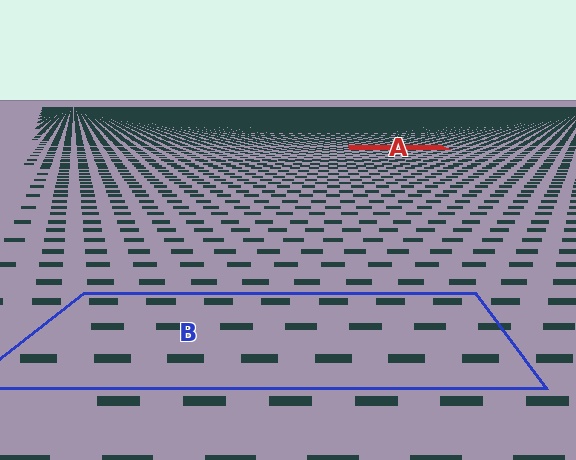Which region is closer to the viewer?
Region B is closer. The texture elements there are larger and more spread out.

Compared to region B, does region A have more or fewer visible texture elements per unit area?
Region A has more texture elements per unit area — they are packed more densely because it is farther away.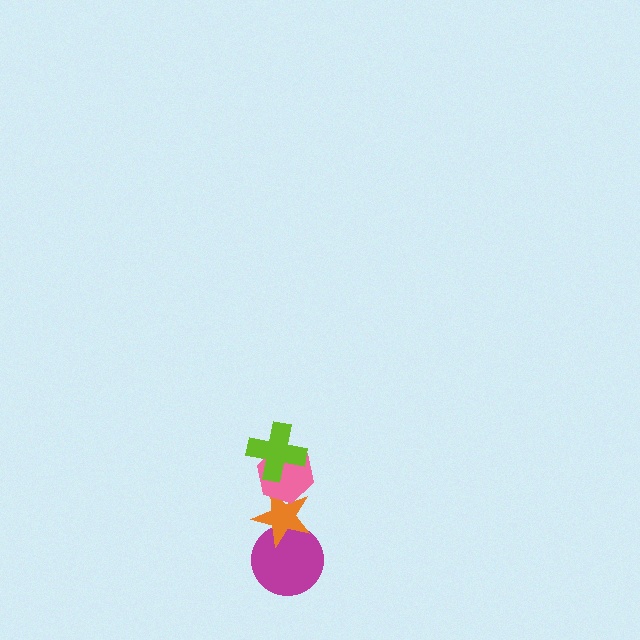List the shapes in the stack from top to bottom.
From top to bottom: the lime cross, the pink hexagon, the orange star, the magenta circle.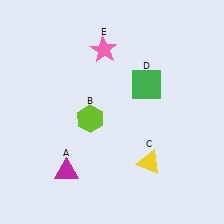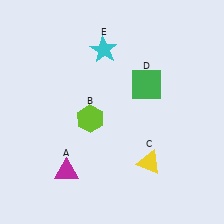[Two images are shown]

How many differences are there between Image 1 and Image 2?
There is 1 difference between the two images.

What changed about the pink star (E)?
In Image 1, E is pink. In Image 2, it changed to cyan.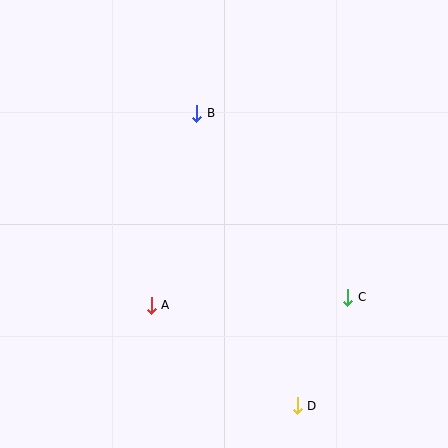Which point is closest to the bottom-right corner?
Point D is closest to the bottom-right corner.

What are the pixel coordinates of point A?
Point A is at (151, 305).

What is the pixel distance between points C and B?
The distance between C and B is 238 pixels.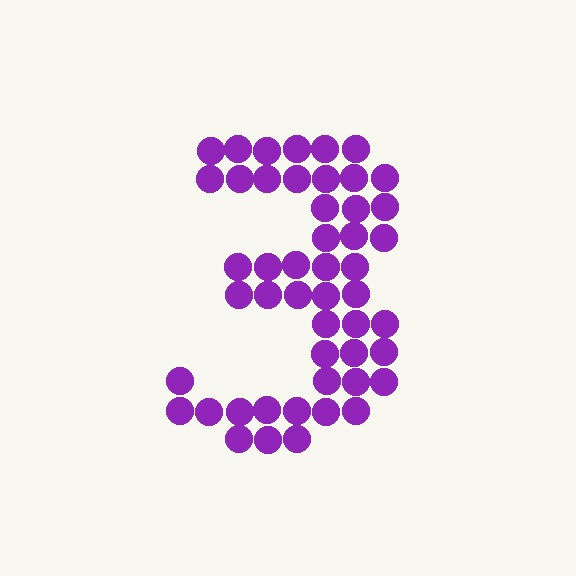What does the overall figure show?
The overall figure shows the digit 3.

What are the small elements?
The small elements are circles.